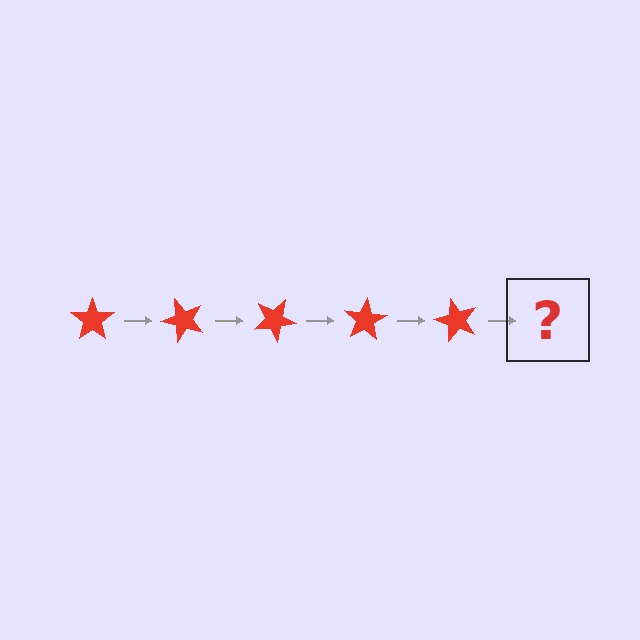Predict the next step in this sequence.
The next step is a red star rotated 250 degrees.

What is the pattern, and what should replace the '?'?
The pattern is that the star rotates 50 degrees each step. The '?' should be a red star rotated 250 degrees.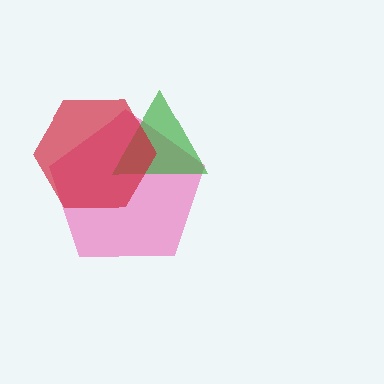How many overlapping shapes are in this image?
There are 3 overlapping shapes in the image.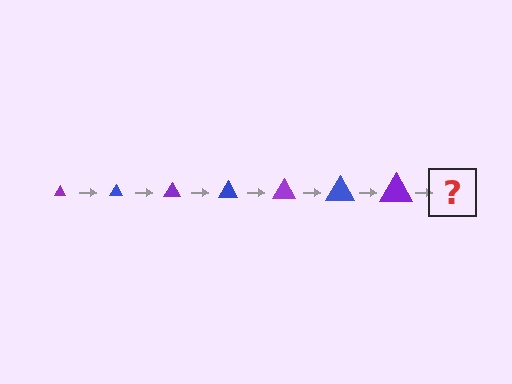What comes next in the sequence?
The next element should be a blue triangle, larger than the previous one.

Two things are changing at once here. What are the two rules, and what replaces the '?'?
The two rules are that the triangle grows larger each step and the color cycles through purple and blue. The '?' should be a blue triangle, larger than the previous one.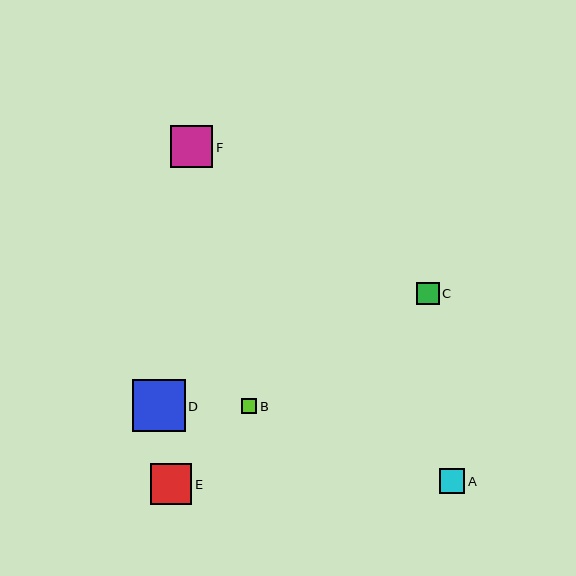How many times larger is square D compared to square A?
Square D is approximately 2.1 times the size of square A.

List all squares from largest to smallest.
From largest to smallest: D, F, E, A, C, B.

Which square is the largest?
Square D is the largest with a size of approximately 52 pixels.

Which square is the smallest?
Square B is the smallest with a size of approximately 15 pixels.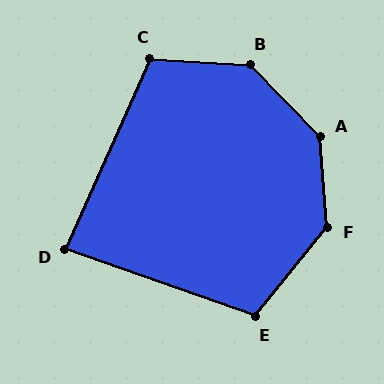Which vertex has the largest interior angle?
A, at approximately 140 degrees.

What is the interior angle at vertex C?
Approximately 110 degrees (obtuse).